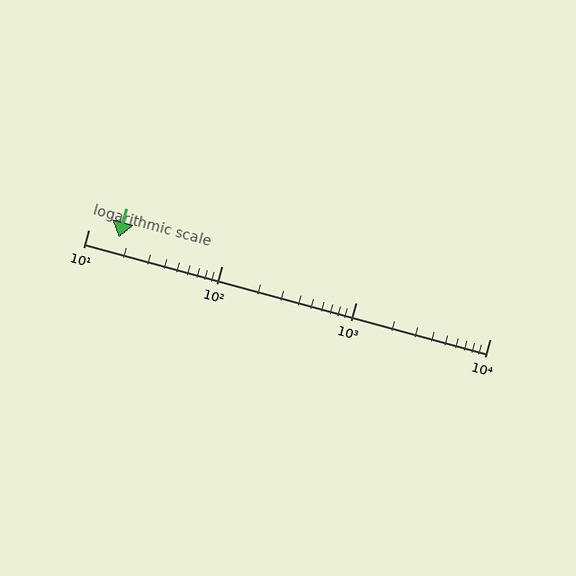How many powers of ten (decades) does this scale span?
The scale spans 3 decades, from 10 to 10000.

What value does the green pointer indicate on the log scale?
The pointer indicates approximately 17.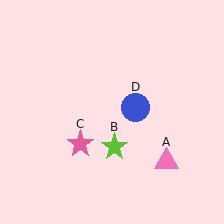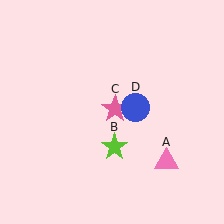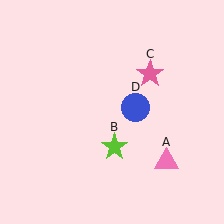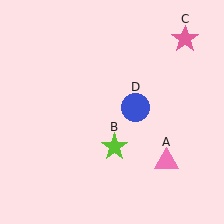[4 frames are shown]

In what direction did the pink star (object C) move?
The pink star (object C) moved up and to the right.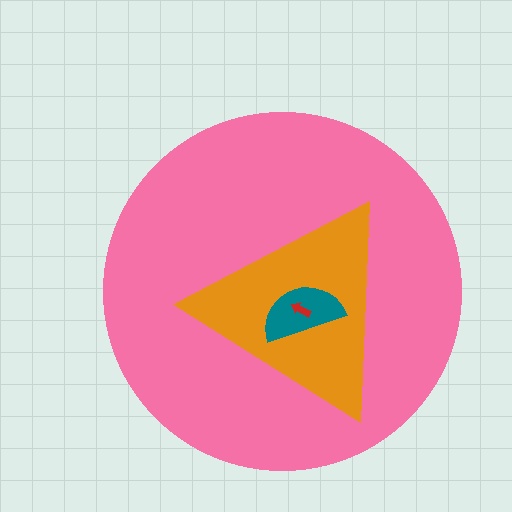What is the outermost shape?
The pink circle.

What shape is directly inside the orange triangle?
The teal semicircle.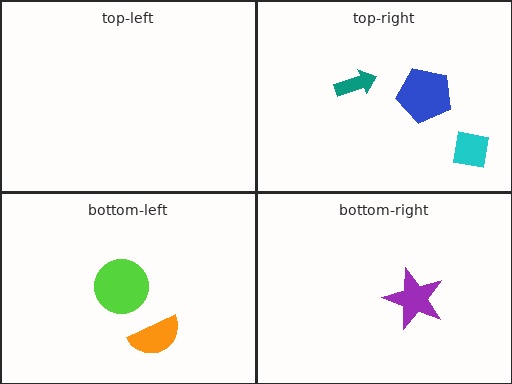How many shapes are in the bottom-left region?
2.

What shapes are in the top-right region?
The teal arrow, the blue pentagon, the cyan square.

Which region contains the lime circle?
The bottom-left region.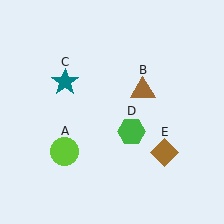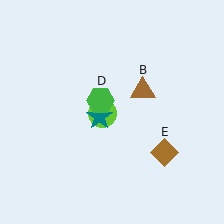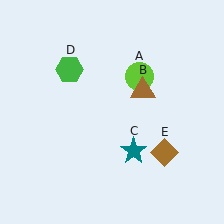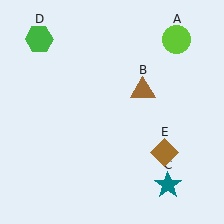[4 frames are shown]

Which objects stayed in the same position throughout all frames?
Brown triangle (object B) and brown diamond (object E) remained stationary.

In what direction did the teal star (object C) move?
The teal star (object C) moved down and to the right.